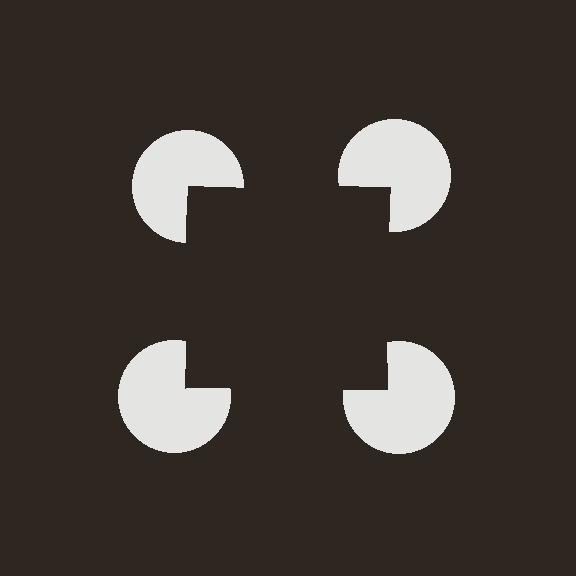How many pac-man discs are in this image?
There are 4 — one at each vertex of the illusory square.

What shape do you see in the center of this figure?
An illusory square — its edges are inferred from the aligned wedge cuts in the pac-man discs, not physically drawn.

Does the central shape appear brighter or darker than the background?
It typically appears slightly darker than the background, even though no actual brightness change is drawn.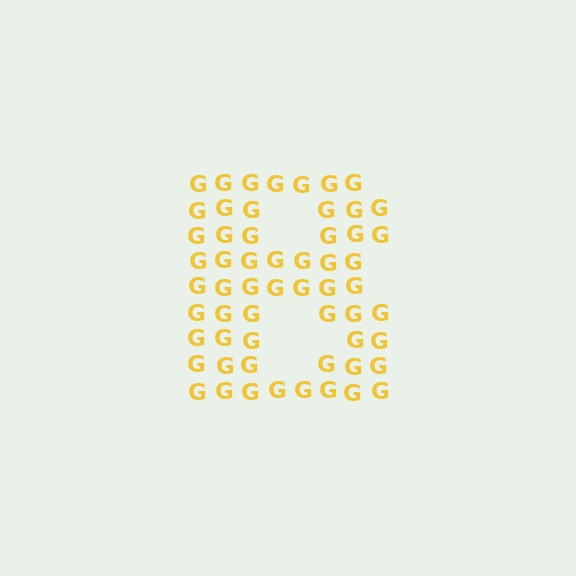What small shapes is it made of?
It is made of small letter G's.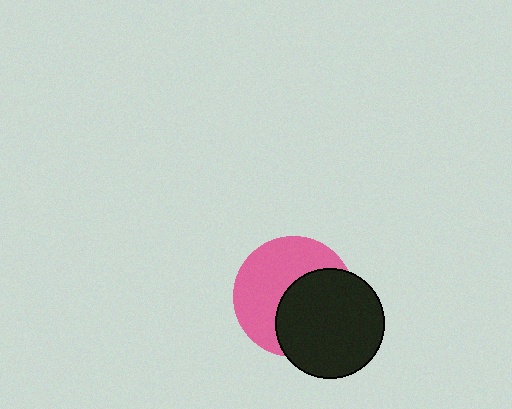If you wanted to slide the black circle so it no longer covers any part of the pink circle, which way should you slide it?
Slide it toward the lower-right — that is the most direct way to separate the two shapes.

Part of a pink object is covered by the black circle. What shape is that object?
It is a circle.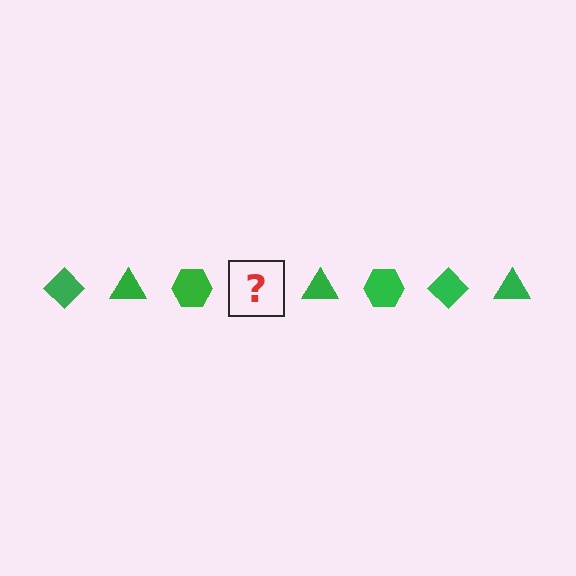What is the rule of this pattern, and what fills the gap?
The rule is that the pattern cycles through diamond, triangle, hexagon shapes in green. The gap should be filled with a green diamond.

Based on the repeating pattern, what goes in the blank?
The blank should be a green diamond.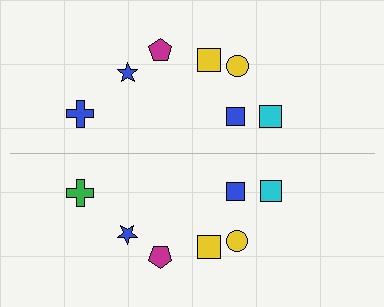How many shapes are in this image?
There are 14 shapes in this image.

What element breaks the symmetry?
The green cross on the bottom side breaks the symmetry — its mirror counterpart is blue.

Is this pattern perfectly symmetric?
No, the pattern is not perfectly symmetric. The green cross on the bottom side breaks the symmetry — its mirror counterpart is blue.